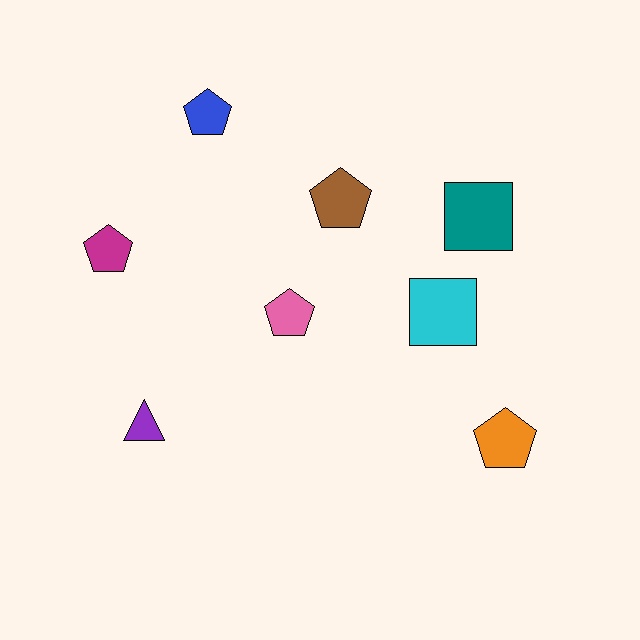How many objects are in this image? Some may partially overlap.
There are 8 objects.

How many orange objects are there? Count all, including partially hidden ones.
There is 1 orange object.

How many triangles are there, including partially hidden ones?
There is 1 triangle.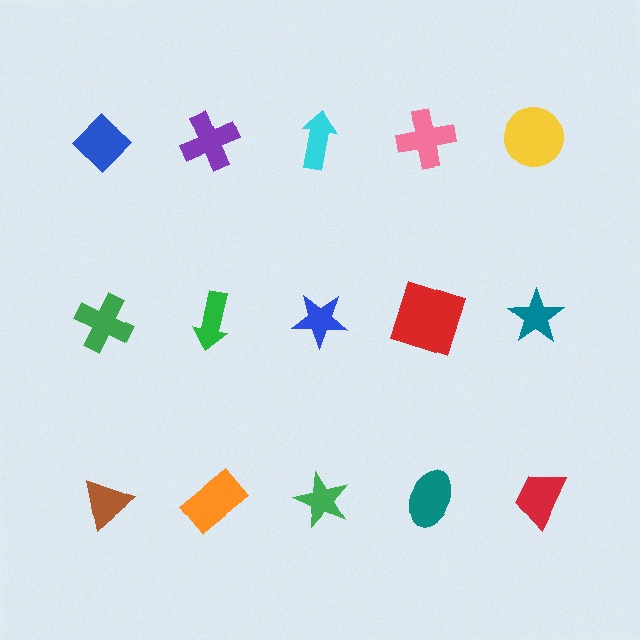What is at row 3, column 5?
A red trapezoid.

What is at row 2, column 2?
A green arrow.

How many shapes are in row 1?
5 shapes.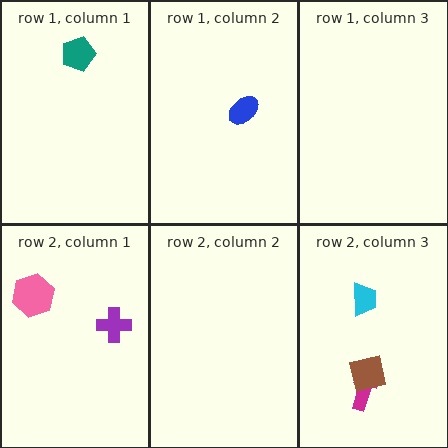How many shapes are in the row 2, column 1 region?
2.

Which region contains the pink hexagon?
The row 2, column 1 region.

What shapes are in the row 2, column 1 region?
The purple cross, the pink hexagon.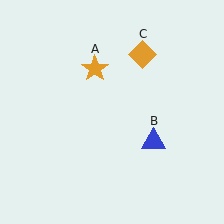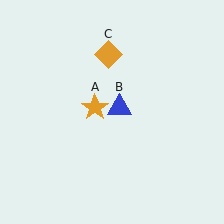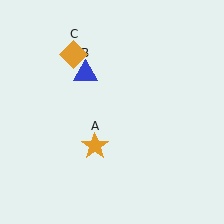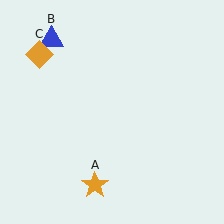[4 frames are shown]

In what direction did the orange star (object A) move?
The orange star (object A) moved down.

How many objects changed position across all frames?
3 objects changed position: orange star (object A), blue triangle (object B), orange diamond (object C).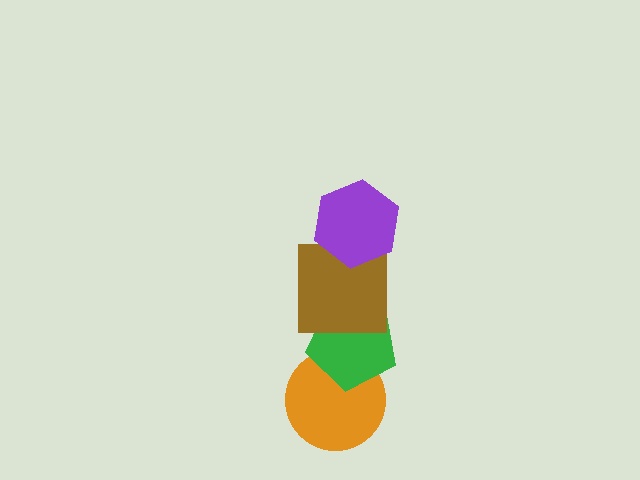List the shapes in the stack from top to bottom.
From top to bottom: the purple hexagon, the brown square, the green pentagon, the orange circle.